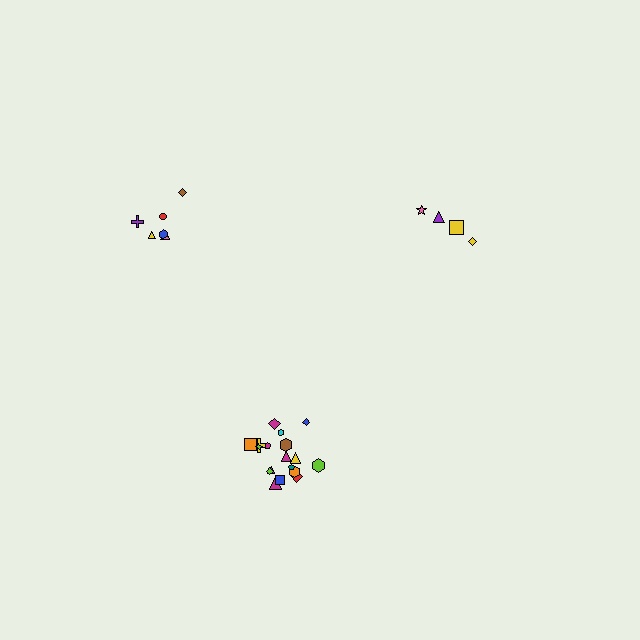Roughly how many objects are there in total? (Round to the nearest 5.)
Roughly 30 objects in total.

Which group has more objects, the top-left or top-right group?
The top-left group.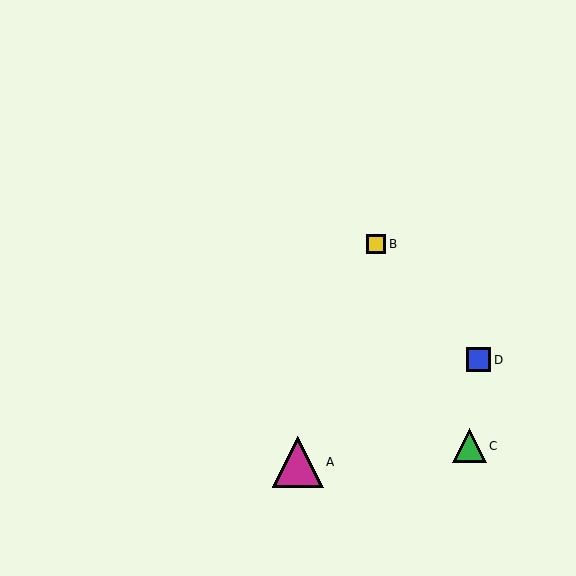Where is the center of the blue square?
The center of the blue square is at (479, 360).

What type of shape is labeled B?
Shape B is a yellow square.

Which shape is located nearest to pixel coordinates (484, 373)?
The blue square (labeled D) at (479, 360) is nearest to that location.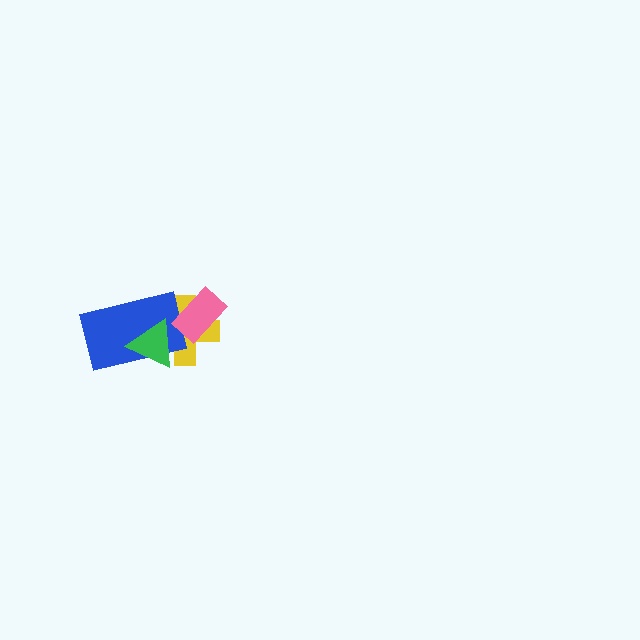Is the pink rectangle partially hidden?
No, no other shape covers it.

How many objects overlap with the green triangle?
2 objects overlap with the green triangle.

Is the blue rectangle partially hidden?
Yes, it is partially covered by another shape.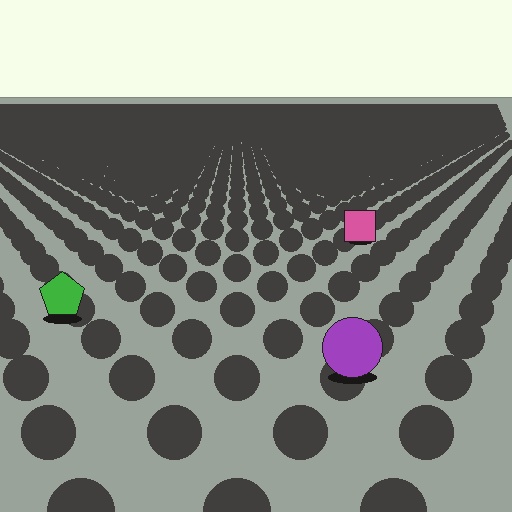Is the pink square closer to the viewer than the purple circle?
No. The purple circle is closer — you can tell from the texture gradient: the ground texture is coarser near it.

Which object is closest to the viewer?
The purple circle is closest. The texture marks near it are larger and more spread out.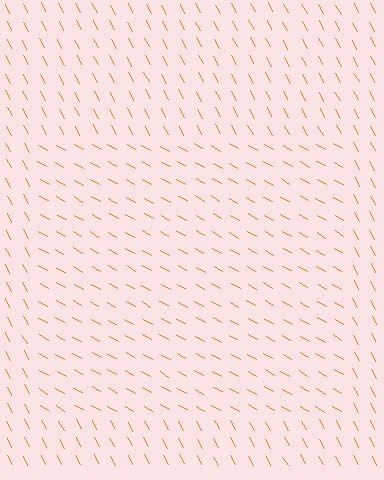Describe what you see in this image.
The image is filled with small orange line segments. A rectangle region in the image has lines oriented differently from the surrounding lines, creating a visible texture boundary.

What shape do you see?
I see a rectangle.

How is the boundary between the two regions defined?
The boundary is defined purely by a change in line orientation (approximately 31 degrees difference). All lines are the same color and thickness.